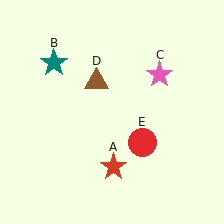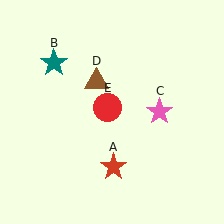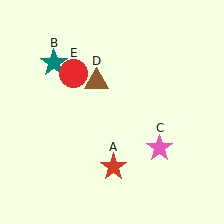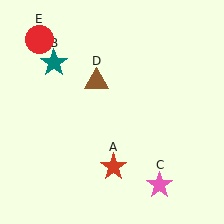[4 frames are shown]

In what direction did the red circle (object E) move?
The red circle (object E) moved up and to the left.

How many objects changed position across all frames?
2 objects changed position: pink star (object C), red circle (object E).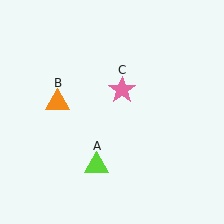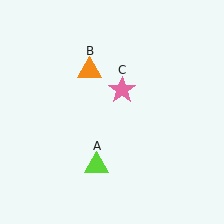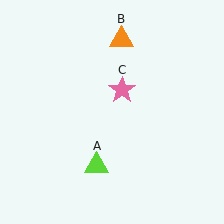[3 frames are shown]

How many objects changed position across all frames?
1 object changed position: orange triangle (object B).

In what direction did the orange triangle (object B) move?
The orange triangle (object B) moved up and to the right.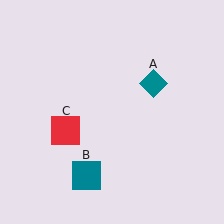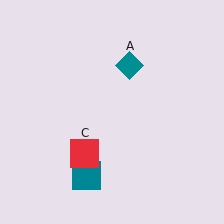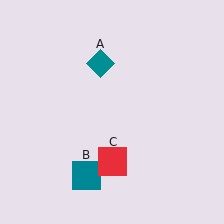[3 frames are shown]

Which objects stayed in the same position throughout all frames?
Teal square (object B) remained stationary.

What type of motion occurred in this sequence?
The teal diamond (object A), red square (object C) rotated counterclockwise around the center of the scene.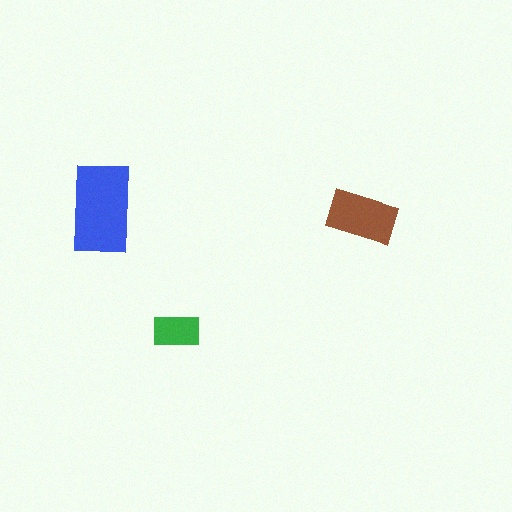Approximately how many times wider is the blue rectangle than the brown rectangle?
About 1.5 times wider.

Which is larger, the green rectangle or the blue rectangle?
The blue one.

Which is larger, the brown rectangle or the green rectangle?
The brown one.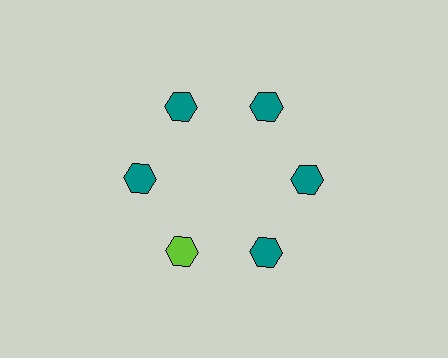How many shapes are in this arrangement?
There are 6 shapes arranged in a ring pattern.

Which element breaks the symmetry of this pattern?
The lime hexagon at roughly the 7 o'clock position breaks the symmetry. All other shapes are teal hexagons.